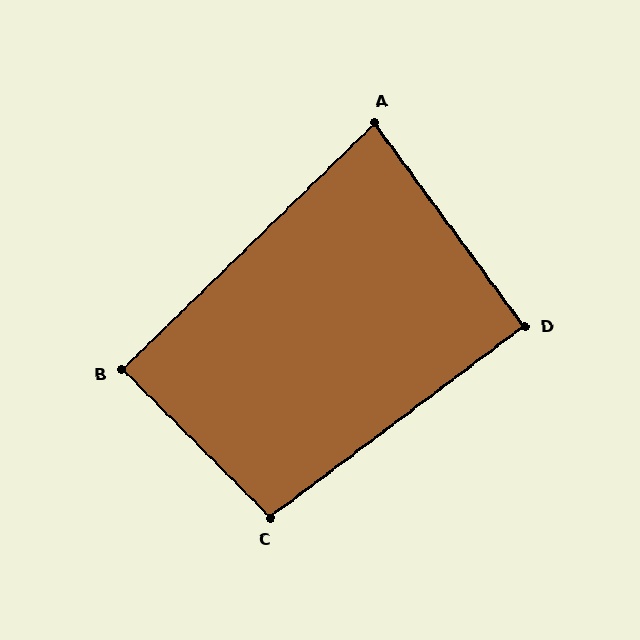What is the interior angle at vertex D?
Approximately 91 degrees (approximately right).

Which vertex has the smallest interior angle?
A, at approximately 82 degrees.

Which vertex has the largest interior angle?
C, at approximately 98 degrees.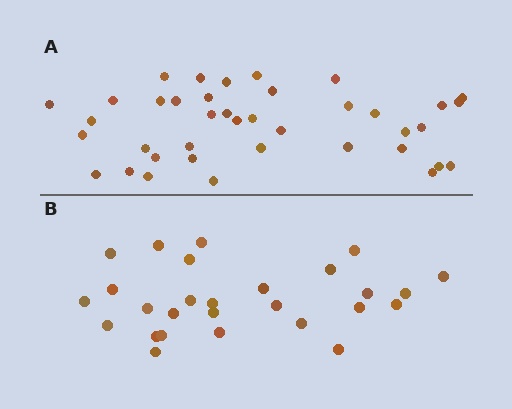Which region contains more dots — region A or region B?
Region A (the top region) has more dots.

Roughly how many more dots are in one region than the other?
Region A has roughly 12 or so more dots than region B.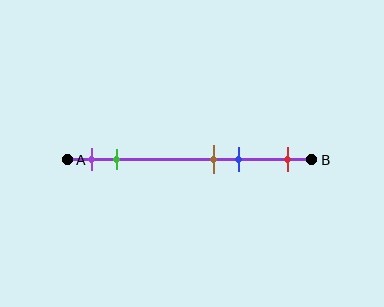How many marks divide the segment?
There are 5 marks dividing the segment.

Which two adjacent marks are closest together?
The brown and blue marks are the closest adjacent pair.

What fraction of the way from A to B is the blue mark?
The blue mark is approximately 70% (0.7) of the way from A to B.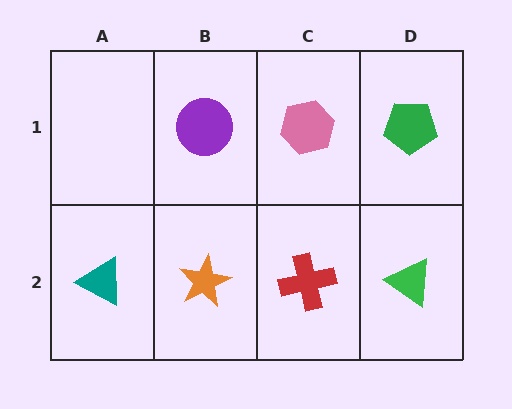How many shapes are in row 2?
4 shapes.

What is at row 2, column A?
A teal triangle.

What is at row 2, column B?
An orange star.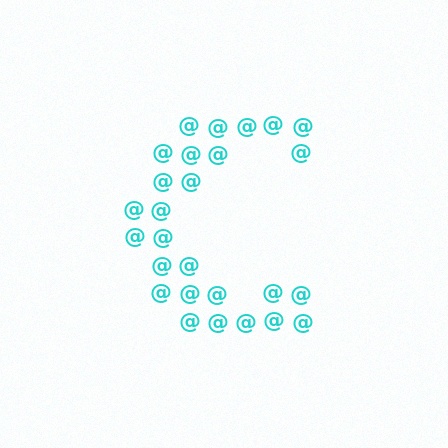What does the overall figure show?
The overall figure shows the letter C.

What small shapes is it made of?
It is made of small at signs.